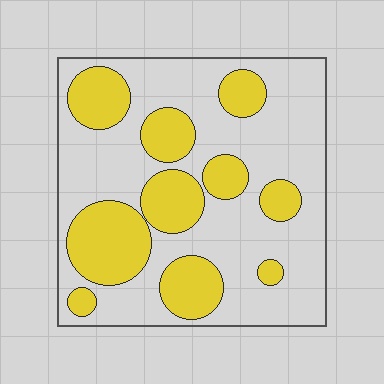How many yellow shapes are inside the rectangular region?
10.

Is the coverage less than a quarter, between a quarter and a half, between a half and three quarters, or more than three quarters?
Between a quarter and a half.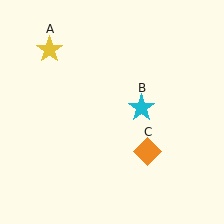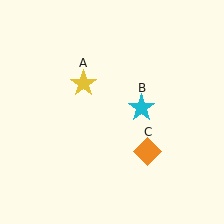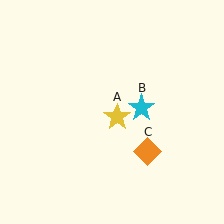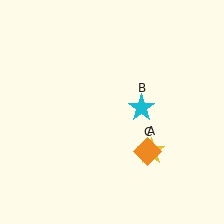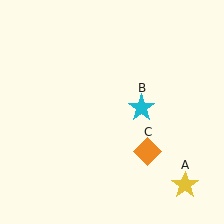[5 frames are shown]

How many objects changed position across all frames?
1 object changed position: yellow star (object A).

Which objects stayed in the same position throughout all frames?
Cyan star (object B) and orange diamond (object C) remained stationary.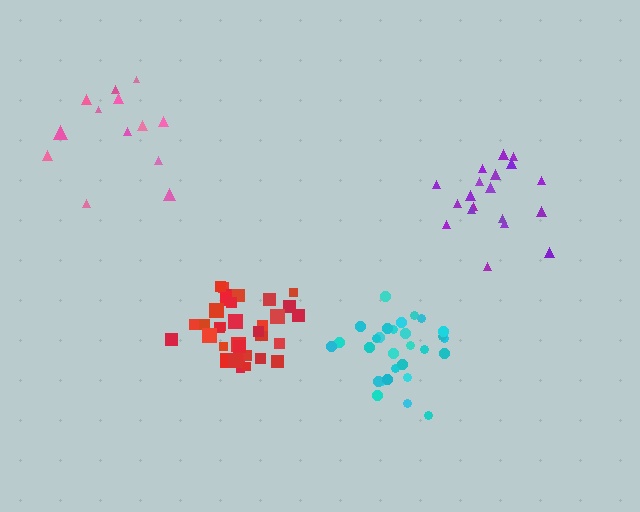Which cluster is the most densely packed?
Red.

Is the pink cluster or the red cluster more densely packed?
Red.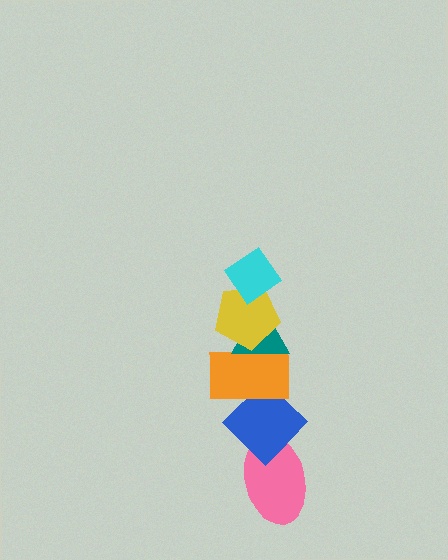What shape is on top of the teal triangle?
The yellow pentagon is on top of the teal triangle.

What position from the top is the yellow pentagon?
The yellow pentagon is 2nd from the top.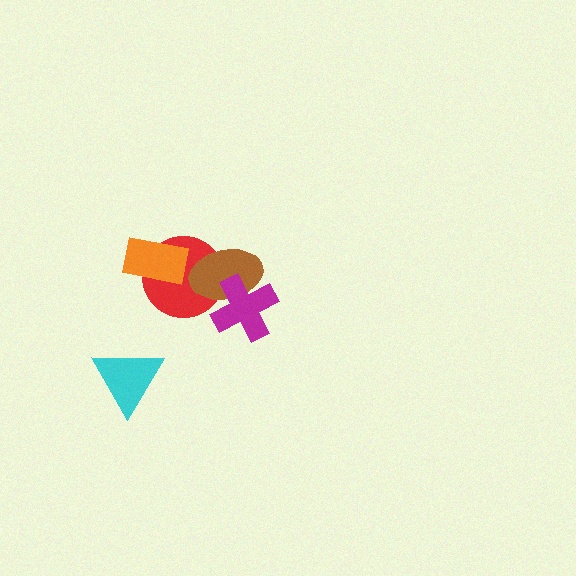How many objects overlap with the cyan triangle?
0 objects overlap with the cyan triangle.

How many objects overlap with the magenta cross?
1 object overlaps with the magenta cross.